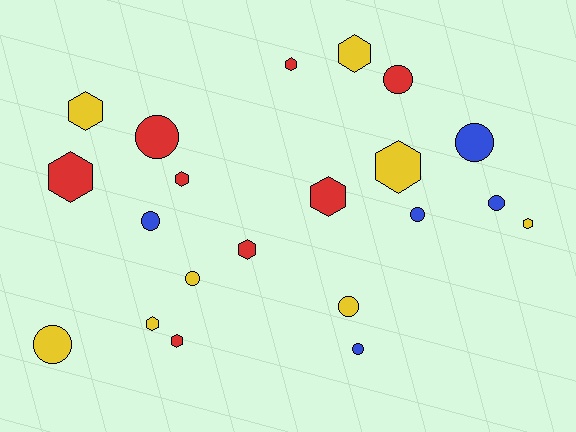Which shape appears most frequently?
Hexagon, with 11 objects.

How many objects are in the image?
There are 21 objects.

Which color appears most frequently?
Red, with 8 objects.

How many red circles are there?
There are 2 red circles.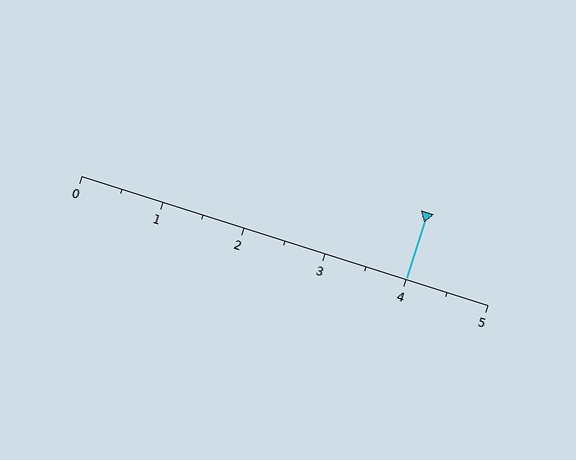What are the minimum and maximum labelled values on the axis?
The axis runs from 0 to 5.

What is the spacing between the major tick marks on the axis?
The major ticks are spaced 1 apart.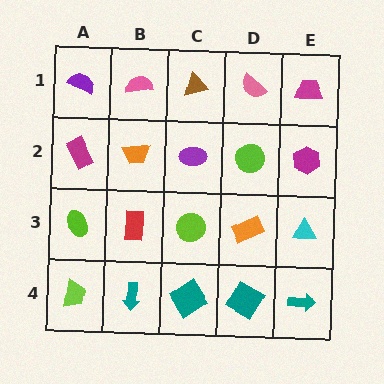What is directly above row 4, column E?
A cyan triangle.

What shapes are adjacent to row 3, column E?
A magenta hexagon (row 2, column E), a teal arrow (row 4, column E), an orange rectangle (row 3, column D).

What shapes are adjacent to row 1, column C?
A purple ellipse (row 2, column C), a pink semicircle (row 1, column B), a pink semicircle (row 1, column D).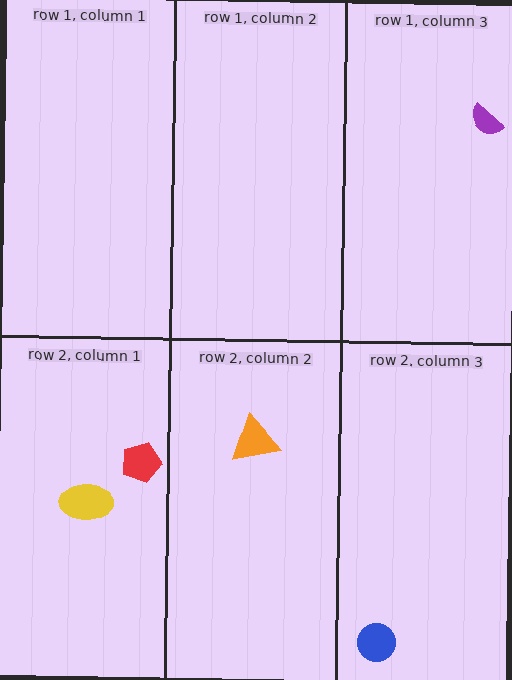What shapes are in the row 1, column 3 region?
The purple semicircle.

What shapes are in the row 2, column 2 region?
The orange triangle.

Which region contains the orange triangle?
The row 2, column 2 region.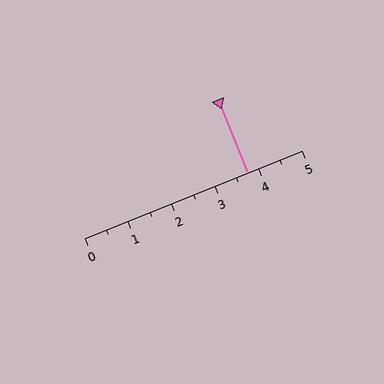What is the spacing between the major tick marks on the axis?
The major ticks are spaced 1 apart.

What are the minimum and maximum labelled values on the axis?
The axis runs from 0 to 5.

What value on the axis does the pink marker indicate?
The marker indicates approximately 3.8.